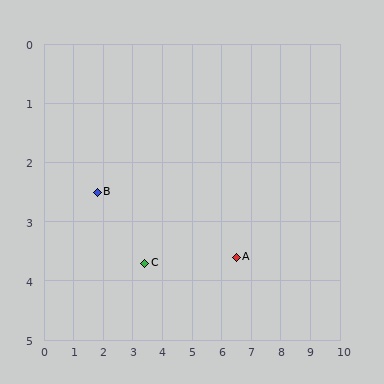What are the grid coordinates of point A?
Point A is at approximately (6.5, 3.6).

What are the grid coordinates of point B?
Point B is at approximately (1.8, 2.5).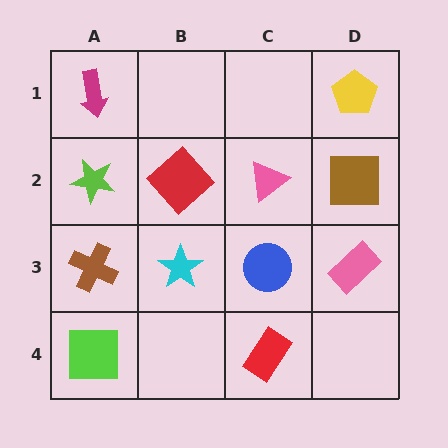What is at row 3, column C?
A blue circle.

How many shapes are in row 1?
2 shapes.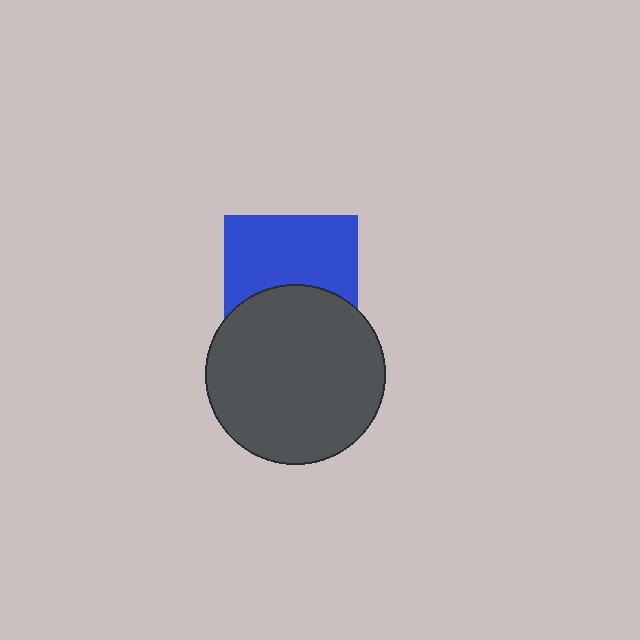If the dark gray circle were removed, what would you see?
You would see the complete blue square.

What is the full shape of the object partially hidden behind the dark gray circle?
The partially hidden object is a blue square.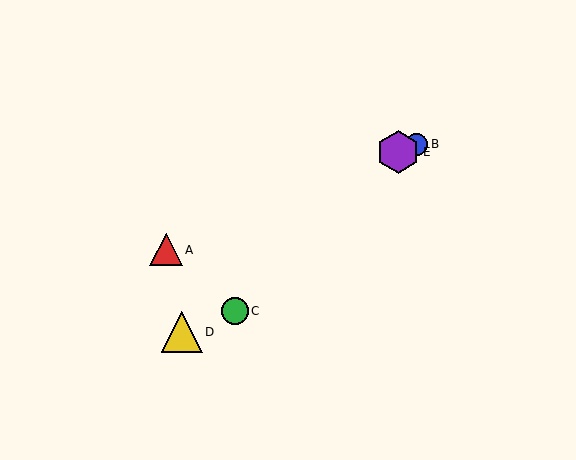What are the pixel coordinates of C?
Object C is at (235, 311).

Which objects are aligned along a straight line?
Objects A, B, E are aligned along a straight line.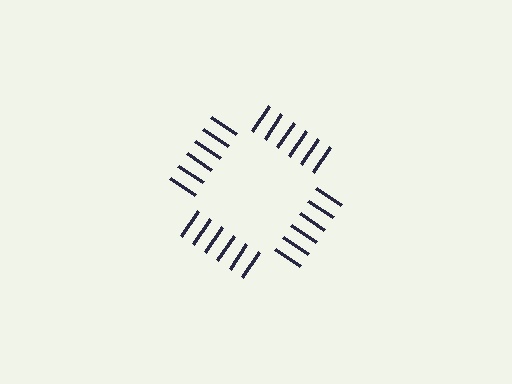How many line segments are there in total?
24 — 6 along each of the 4 edges.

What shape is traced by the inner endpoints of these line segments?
An illusory square — the line segments terminate on its edges but no continuous stroke is drawn.